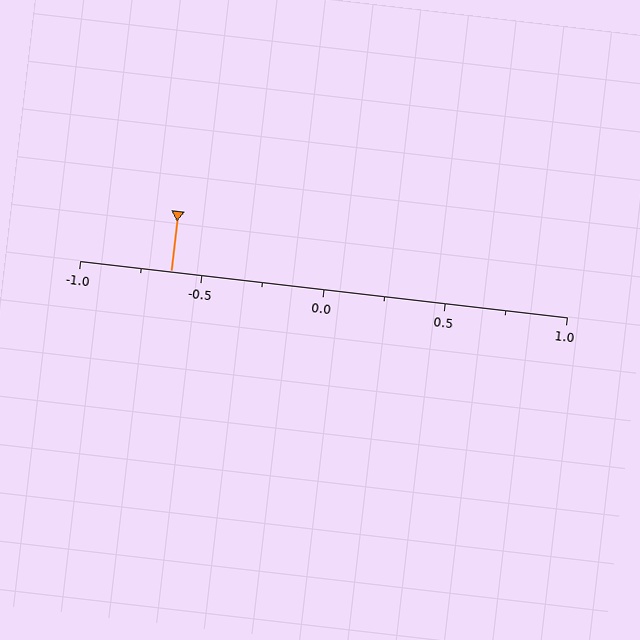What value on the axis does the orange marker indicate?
The marker indicates approximately -0.62.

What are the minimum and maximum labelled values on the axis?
The axis runs from -1.0 to 1.0.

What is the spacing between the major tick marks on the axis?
The major ticks are spaced 0.5 apart.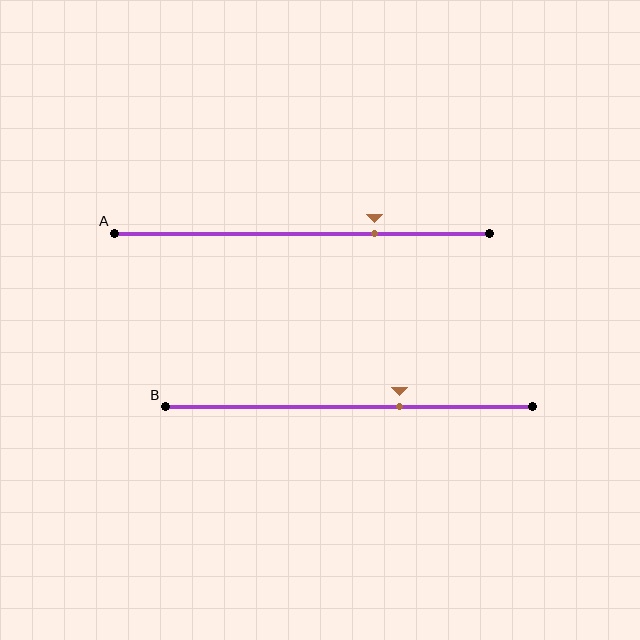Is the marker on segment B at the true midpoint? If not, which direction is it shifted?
No, the marker on segment B is shifted to the right by about 14% of the segment length.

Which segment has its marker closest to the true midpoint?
Segment B has its marker closest to the true midpoint.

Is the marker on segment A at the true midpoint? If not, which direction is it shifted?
No, the marker on segment A is shifted to the right by about 19% of the segment length.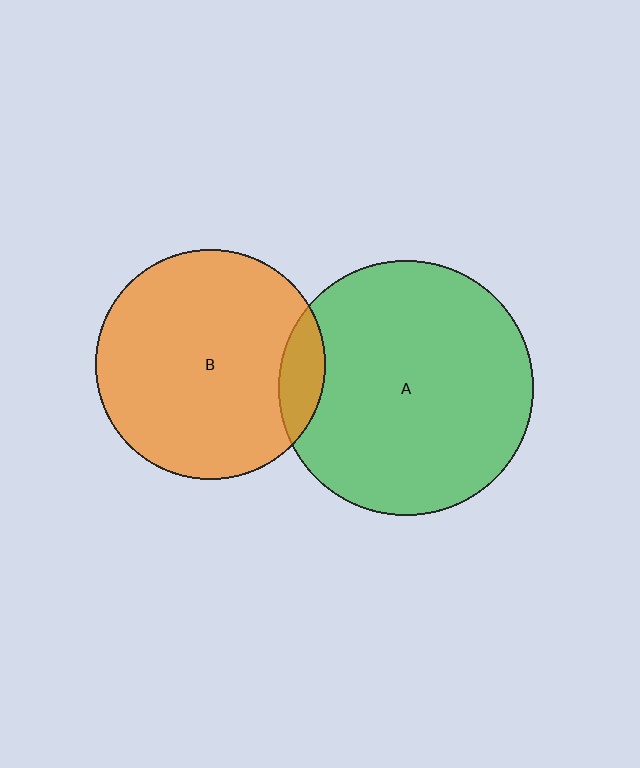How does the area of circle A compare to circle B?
Approximately 1.2 times.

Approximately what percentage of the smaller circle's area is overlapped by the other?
Approximately 10%.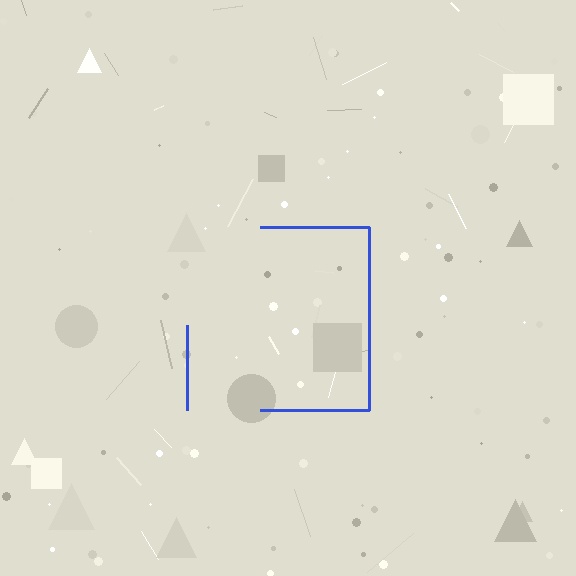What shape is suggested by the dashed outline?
The dashed outline suggests a square.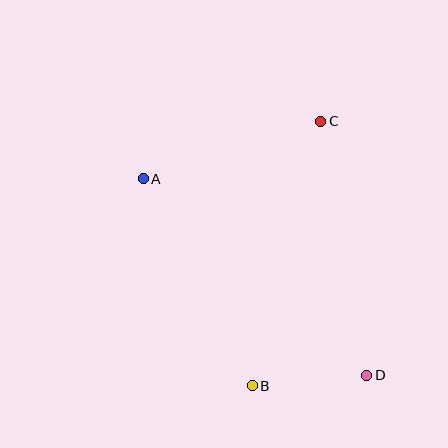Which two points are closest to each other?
Points B and D are closest to each other.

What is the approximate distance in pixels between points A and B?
The distance between A and B is approximately 234 pixels.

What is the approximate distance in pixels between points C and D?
The distance between C and D is approximately 258 pixels.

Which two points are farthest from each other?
Points A and D are farthest from each other.